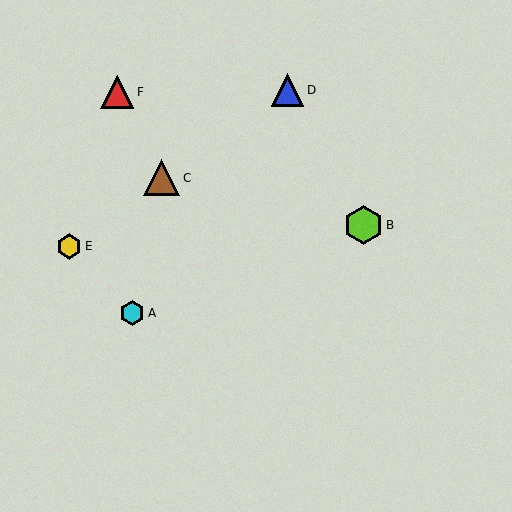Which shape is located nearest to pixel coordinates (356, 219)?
The lime hexagon (labeled B) at (364, 225) is nearest to that location.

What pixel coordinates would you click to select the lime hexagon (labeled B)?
Click at (364, 225) to select the lime hexagon B.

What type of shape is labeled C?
Shape C is a brown triangle.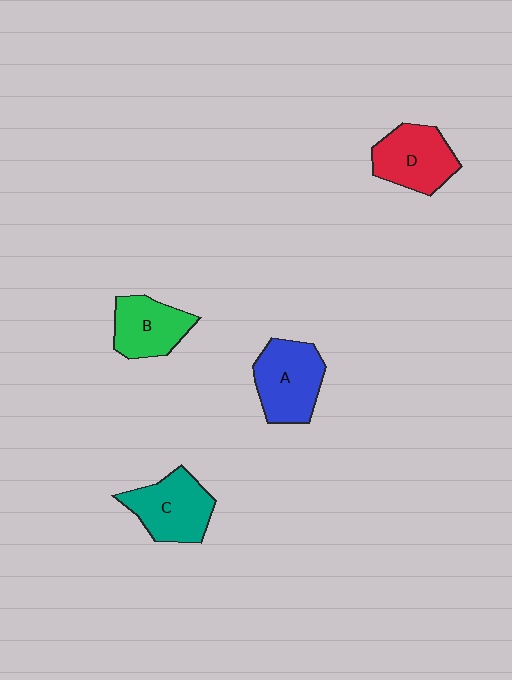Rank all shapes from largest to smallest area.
From largest to smallest: A (blue), C (teal), D (red), B (green).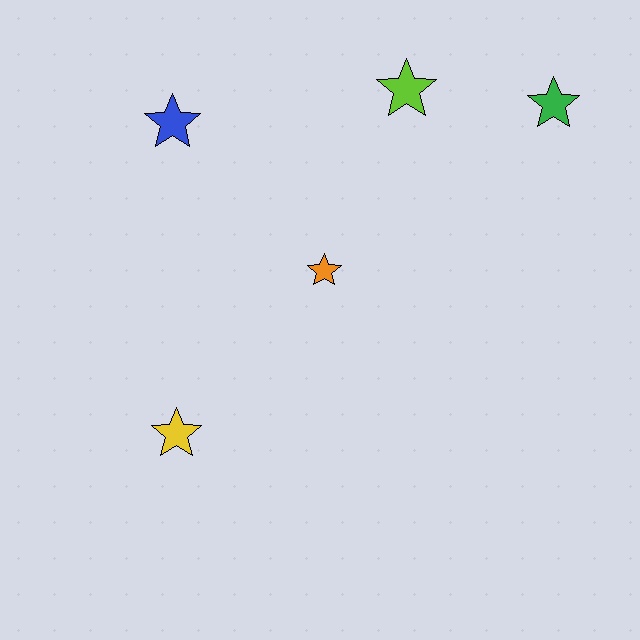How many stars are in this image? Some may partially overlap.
There are 5 stars.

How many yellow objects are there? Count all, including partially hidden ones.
There is 1 yellow object.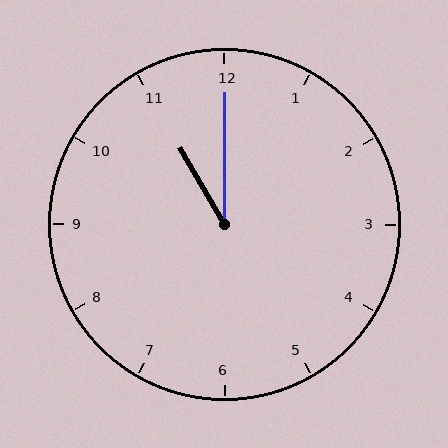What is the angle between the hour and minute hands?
Approximately 30 degrees.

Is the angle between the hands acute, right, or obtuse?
It is acute.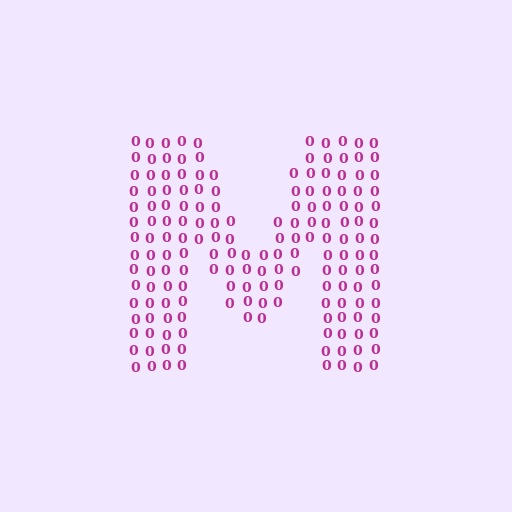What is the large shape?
The large shape is the letter M.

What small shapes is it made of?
It is made of small digit 0's.